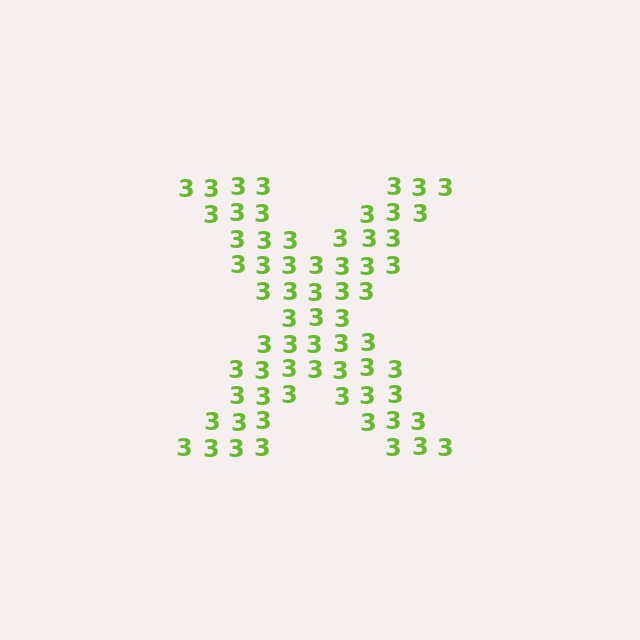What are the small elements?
The small elements are digit 3's.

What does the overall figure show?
The overall figure shows the letter X.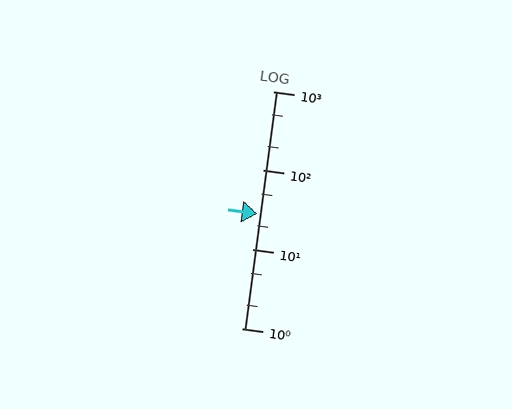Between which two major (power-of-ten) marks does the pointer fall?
The pointer is between 10 and 100.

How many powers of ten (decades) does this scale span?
The scale spans 3 decades, from 1 to 1000.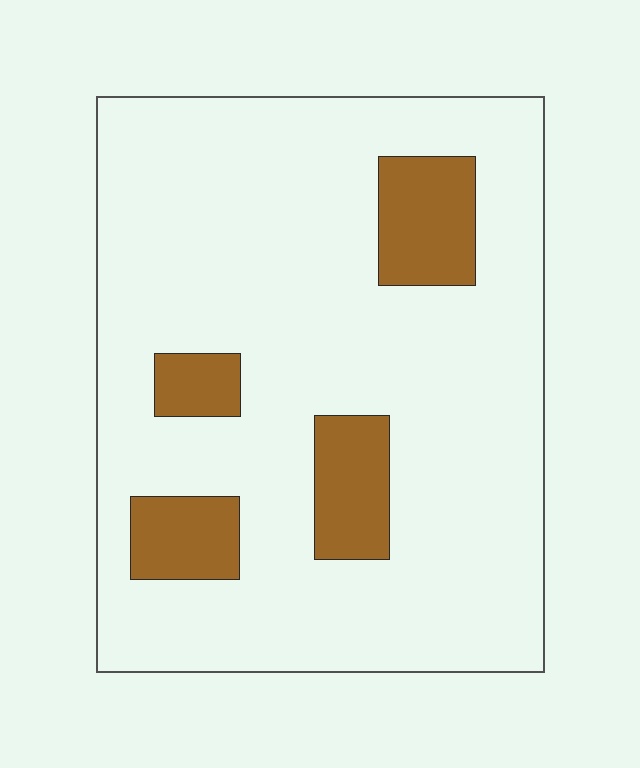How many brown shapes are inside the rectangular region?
4.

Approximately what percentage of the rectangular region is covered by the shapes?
Approximately 15%.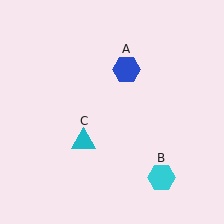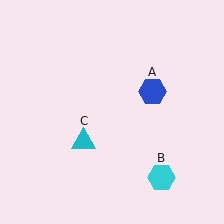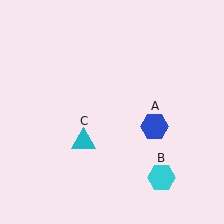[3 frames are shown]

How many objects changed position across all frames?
1 object changed position: blue hexagon (object A).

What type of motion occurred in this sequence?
The blue hexagon (object A) rotated clockwise around the center of the scene.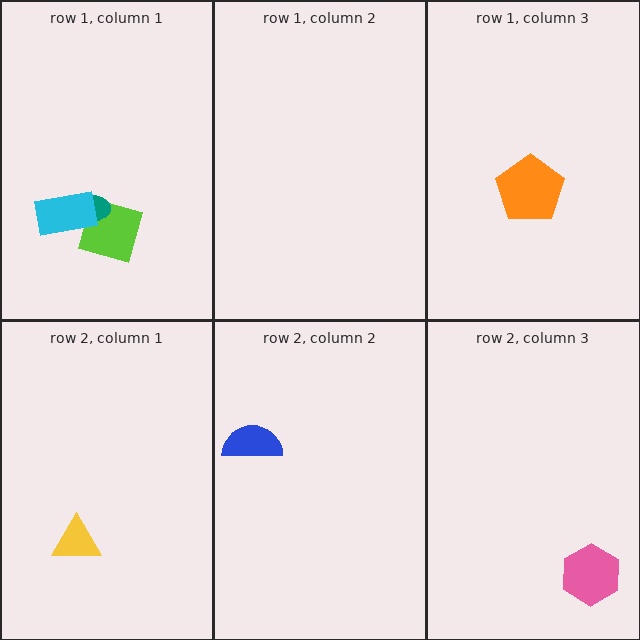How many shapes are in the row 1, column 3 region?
1.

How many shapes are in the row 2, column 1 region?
1.